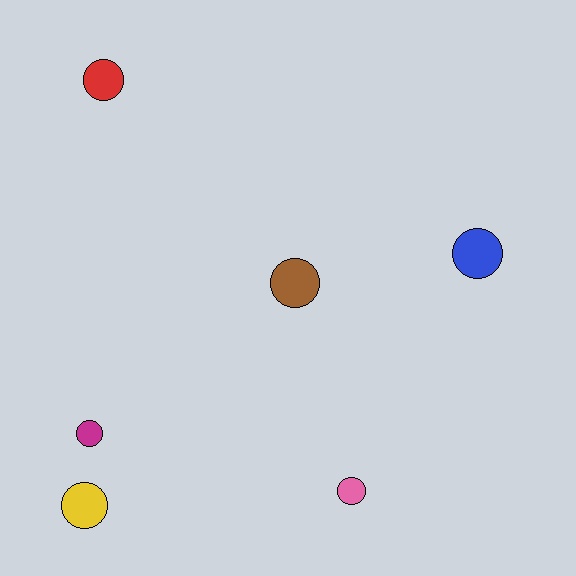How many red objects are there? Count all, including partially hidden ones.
There is 1 red object.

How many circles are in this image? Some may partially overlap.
There are 6 circles.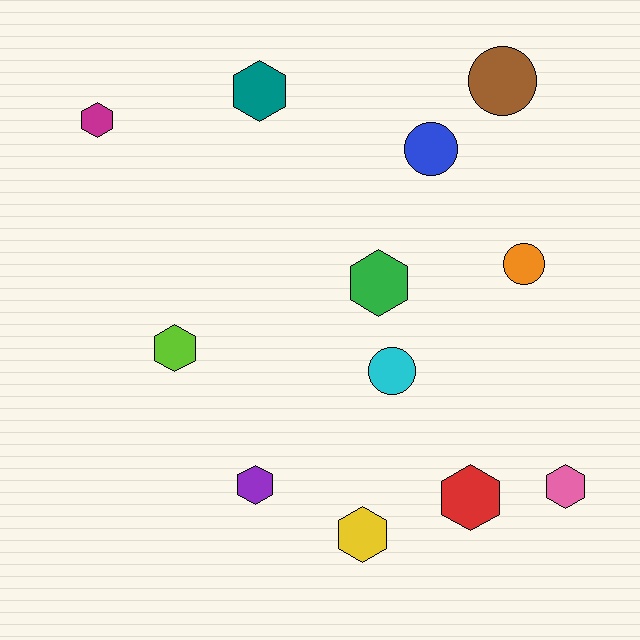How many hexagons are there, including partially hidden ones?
There are 8 hexagons.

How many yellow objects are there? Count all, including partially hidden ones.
There is 1 yellow object.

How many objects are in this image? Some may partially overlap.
There are 12 objects.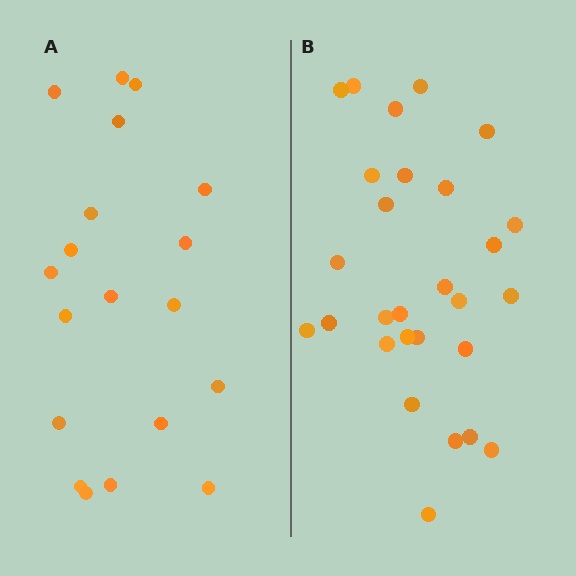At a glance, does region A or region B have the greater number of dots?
Region B (the right region) has more dots.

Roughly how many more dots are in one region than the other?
Region B has roughly 8 or so more dots than region A.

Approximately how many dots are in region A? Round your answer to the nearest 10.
About 20 dots. (The exact count is 19, which rounds to 20.)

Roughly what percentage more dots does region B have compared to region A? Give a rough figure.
About 45% more.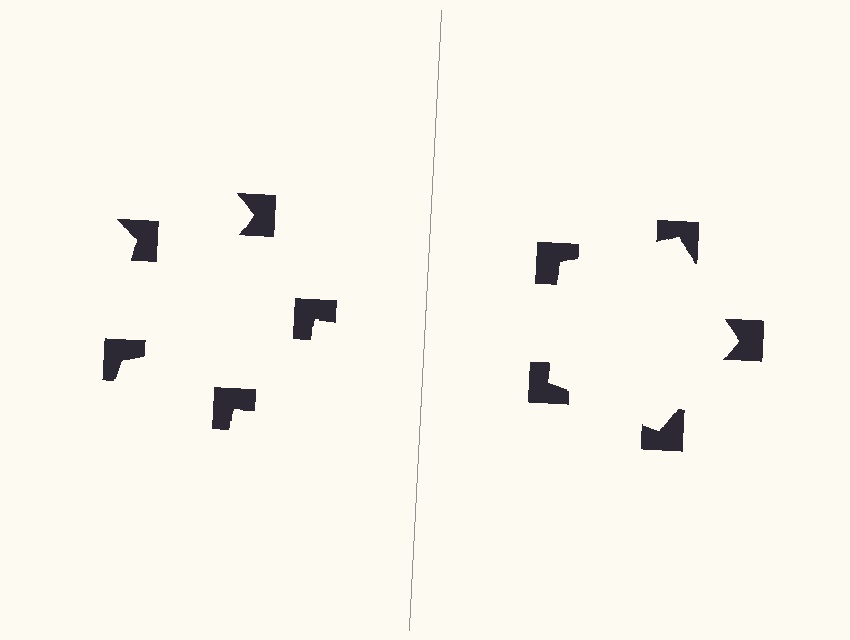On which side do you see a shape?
An illusory pentagon appears on the right side. On the left side the wedge cuts are rotated, so no coherent shape forms.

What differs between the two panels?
The notched squares are positioned identically on both sides; only the wedge orientations differ. On the right they align to a pentagon; on the left they are misaligned.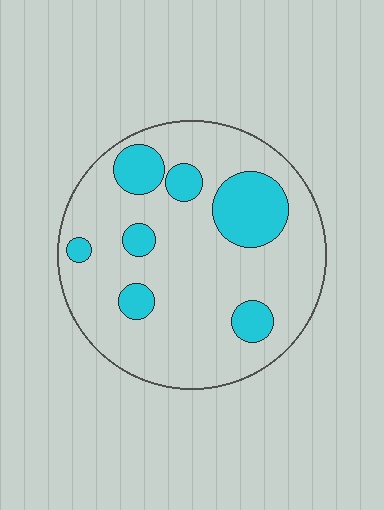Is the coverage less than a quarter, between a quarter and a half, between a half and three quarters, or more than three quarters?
Less than a quarter.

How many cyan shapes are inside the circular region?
7.